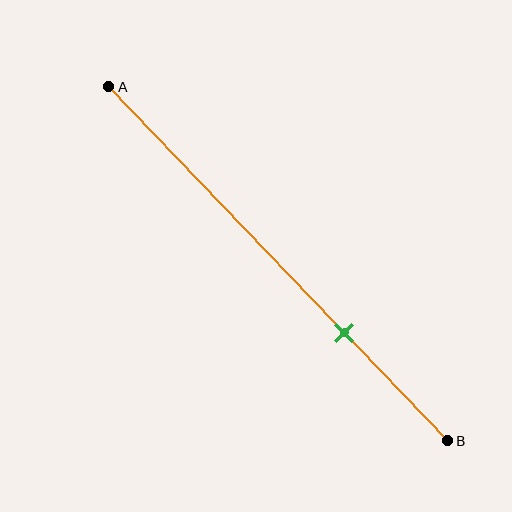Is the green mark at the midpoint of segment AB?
No, the mark is at about 70% from A, not at the 50% midpoint.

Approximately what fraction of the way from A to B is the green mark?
The green mark is approximately 70% of the way from A to B.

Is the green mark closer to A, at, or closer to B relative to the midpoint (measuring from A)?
The green mark is closer to point B than the midpoint of segment AB.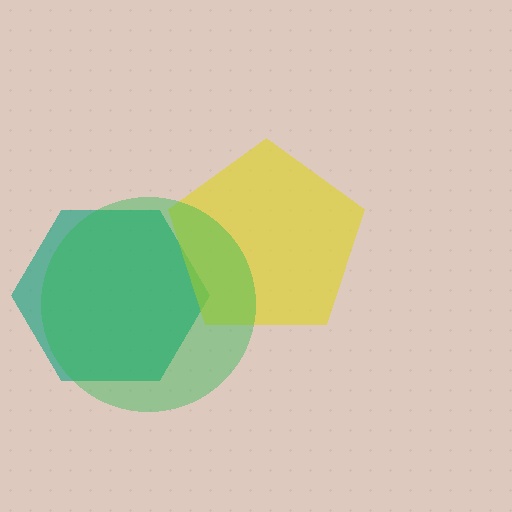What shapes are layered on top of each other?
The layered shapes are: a teal hexagon, a yellow pentagon, a green circle.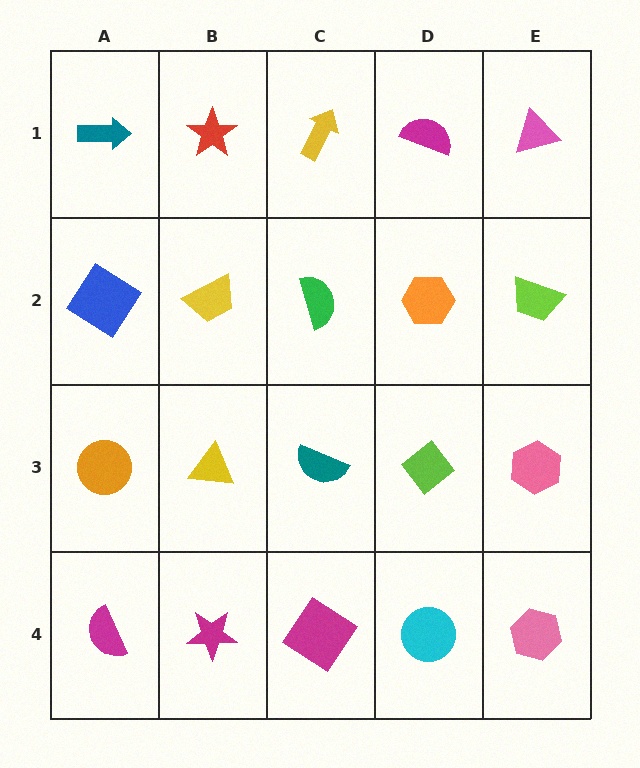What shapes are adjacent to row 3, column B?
A yellow trapezoid (row 2, column B), a magenta star (row 4, column B), an orange circle (row 3, column A), a teal semicircle (row 3, column C).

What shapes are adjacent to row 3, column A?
A blue diamond (row 2, column A), a magenta semicircle (row 4, column A), a yellow triangle (row 3, column B).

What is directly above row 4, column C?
A teal semicircle.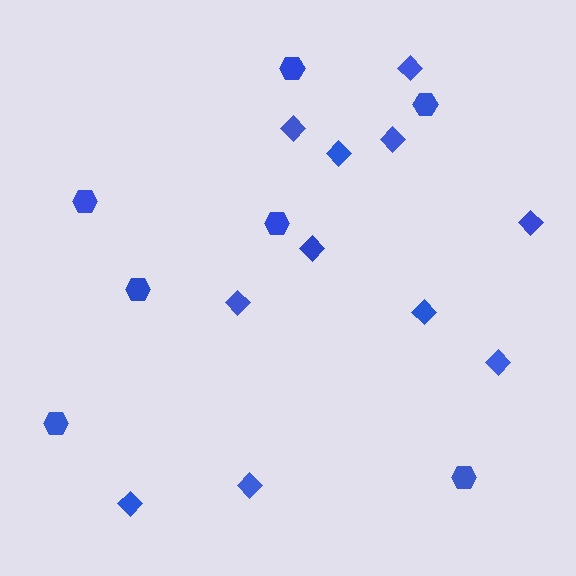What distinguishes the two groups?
There are 2 groups: one group of hexagons (7) and one group of diamonds (11).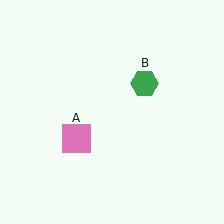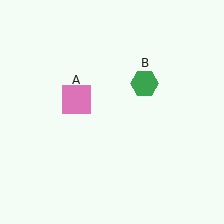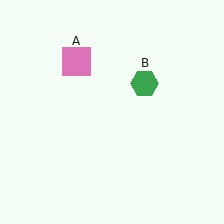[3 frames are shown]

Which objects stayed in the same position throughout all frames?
Green hexagon (object B) remained stationary.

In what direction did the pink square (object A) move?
The pink square (object A) moved up.